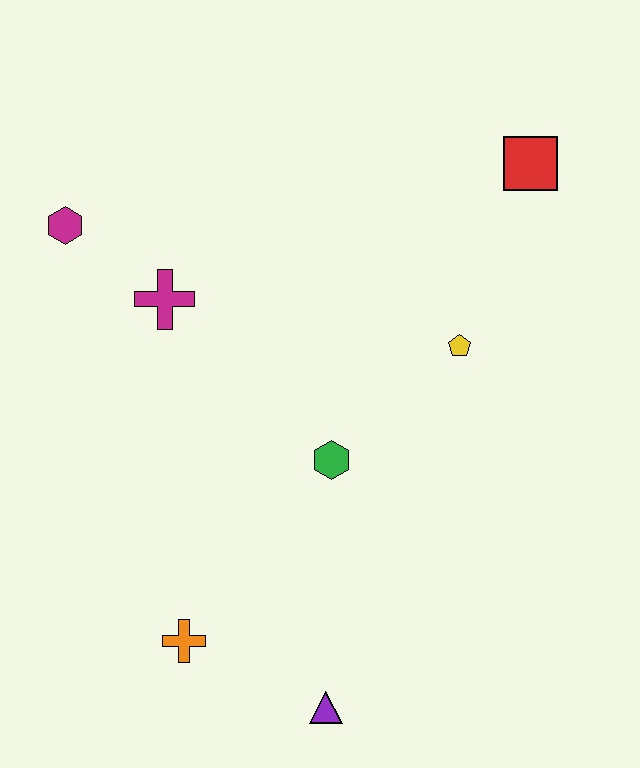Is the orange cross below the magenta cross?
Yes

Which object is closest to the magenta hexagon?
The magenta cross is closest to the magenta hexagon.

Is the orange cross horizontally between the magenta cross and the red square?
Yes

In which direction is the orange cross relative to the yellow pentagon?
The orange cross is below the yellow pentagon.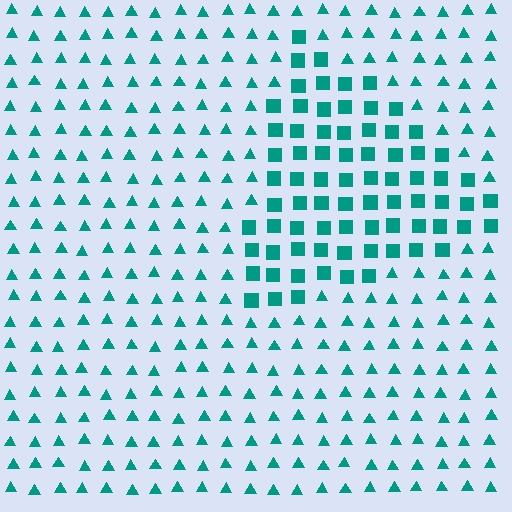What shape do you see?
I see a triangle.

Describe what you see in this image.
The image is filled with small teal elements arranged in a uniform grid. A triangle-shaped region contains squares, while the surrounding area contains triangles. The boundary is defined purely by the change in element shape.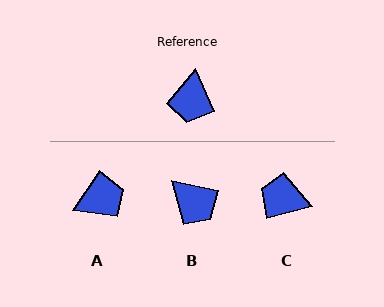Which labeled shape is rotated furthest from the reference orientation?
A, about 121 degrees away.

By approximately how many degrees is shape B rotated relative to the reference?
Approximately 54 degrees counter-clockwise.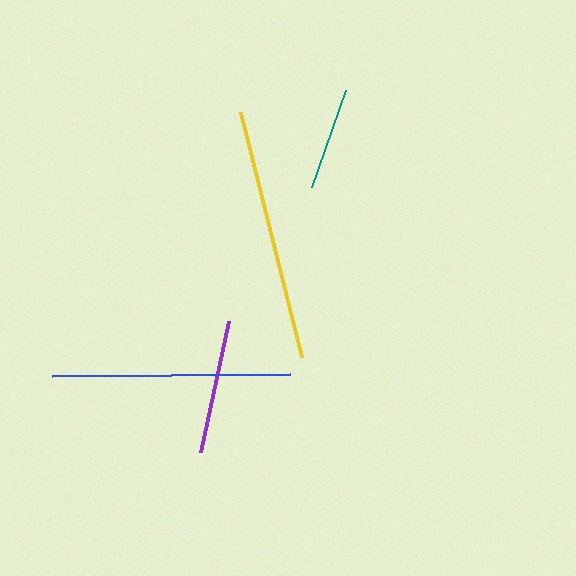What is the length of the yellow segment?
The yellow segment is approximately 253 pixels long.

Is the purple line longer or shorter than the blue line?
The blue line is longer than the purple line.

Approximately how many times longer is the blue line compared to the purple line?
The blue line is approximately 1.8 times the length of the purple line.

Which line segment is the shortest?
The teal line is the shortest at approximately 102 pixels.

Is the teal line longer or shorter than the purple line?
The purple line is longer than the teal line.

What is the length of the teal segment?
The teal segment is approximately 102 pixels long.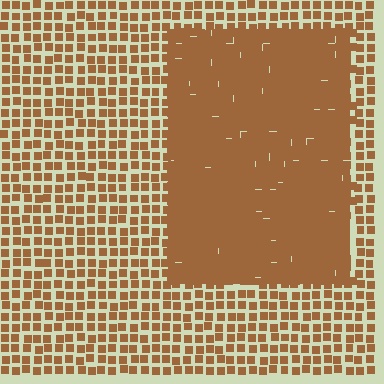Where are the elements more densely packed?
The elements are more densely packed inside the rectangle boundary.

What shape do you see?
I see a rectangle.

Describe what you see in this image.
The image contains small brown elements arranged at two different densities. A rectangle-shaped region is visible where the elements are more densely packed than the surrounding area.